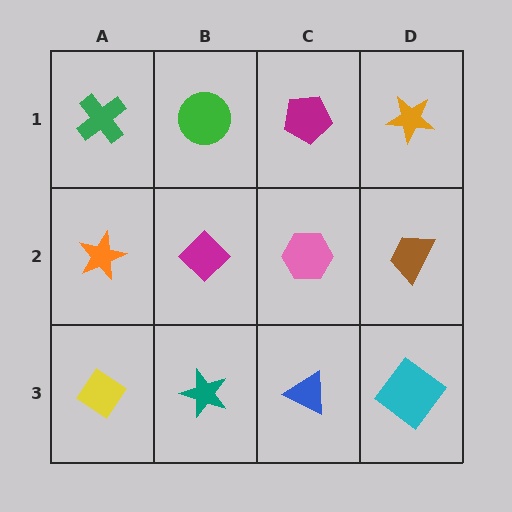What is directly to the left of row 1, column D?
A magenta pentagon.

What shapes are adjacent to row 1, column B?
A magenta diamond (row 2, column B), a green cross (row 1, column A), a magenta pentagon (row 1, column C).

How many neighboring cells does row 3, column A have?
2.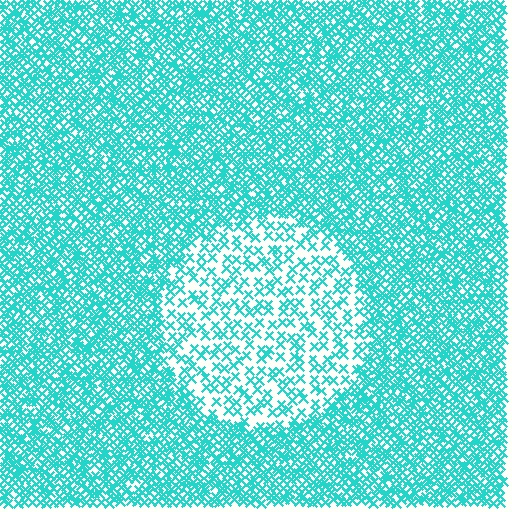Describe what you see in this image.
The image contains small cyan elements arranged at two different densities. A circle-shaped region is visible where the elements are less densely packed than the surrounding area.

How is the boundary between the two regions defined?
The boundary is defined by a change in element density (approximately 2.5x ratio). All elements are the same color, size, and shape.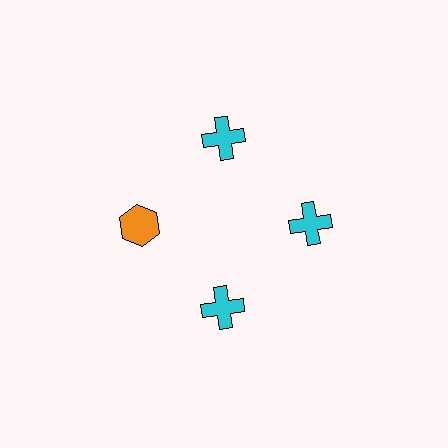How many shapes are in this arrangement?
There are 4 shapes arranged in a ring pattern.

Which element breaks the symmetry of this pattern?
The orange hexagon at roughly the 9 o'clock position breaks the symmetry. All other shapes are cyan crosses.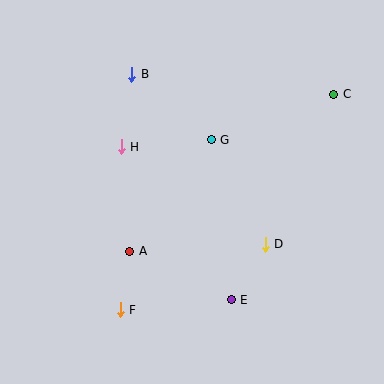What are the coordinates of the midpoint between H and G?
The midpoint between H and G is at (166, 143).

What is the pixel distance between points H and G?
The distance between H and G is 91 pixels.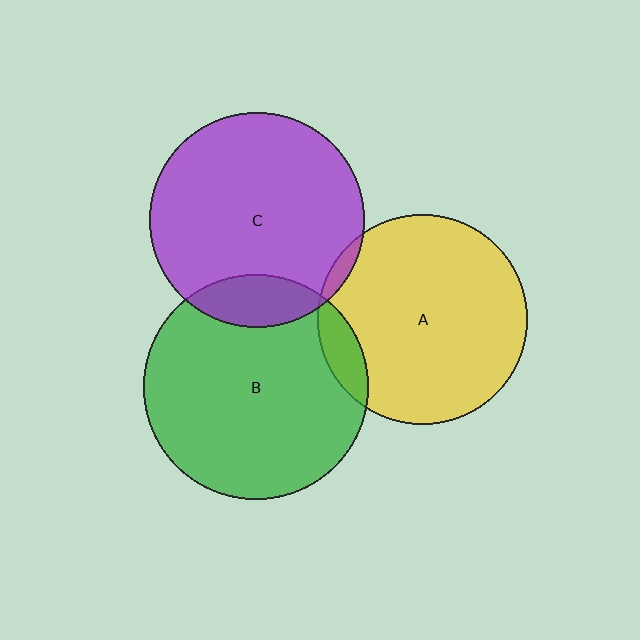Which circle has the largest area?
Circle B (green).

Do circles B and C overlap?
Yes.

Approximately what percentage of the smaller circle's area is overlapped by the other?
Approximately 15%.